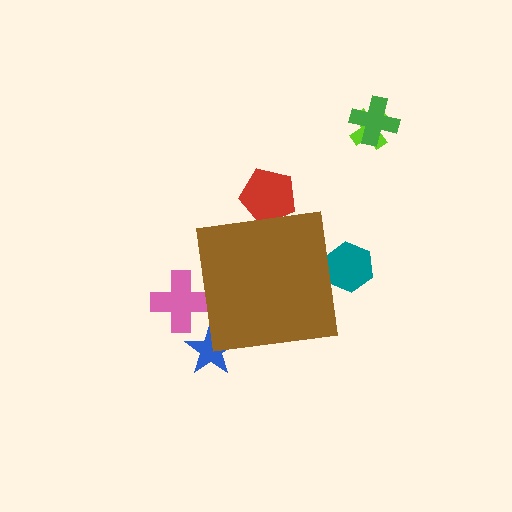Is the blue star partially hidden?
Yes, the blue star is partially hidden behind the brown square.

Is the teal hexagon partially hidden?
Yes, the teal hexagon is partially hidden behind the brown square.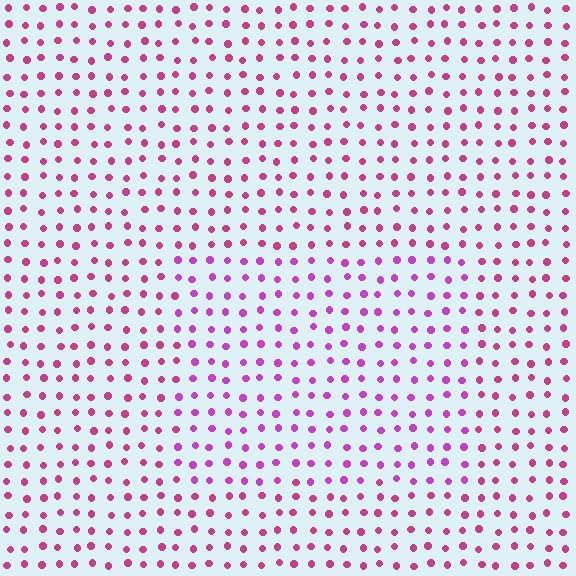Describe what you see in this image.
The image is filled with small magenta elements in a uniform arrangement. A rectangle-shaped region is visible where the elements are tinted to a slightly different hue, forming a subtle color boundary.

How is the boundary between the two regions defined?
The boundary is defined purely by a slight shift in hue (about 27 degrees). Spacing, size, and orientation are identical on both sides.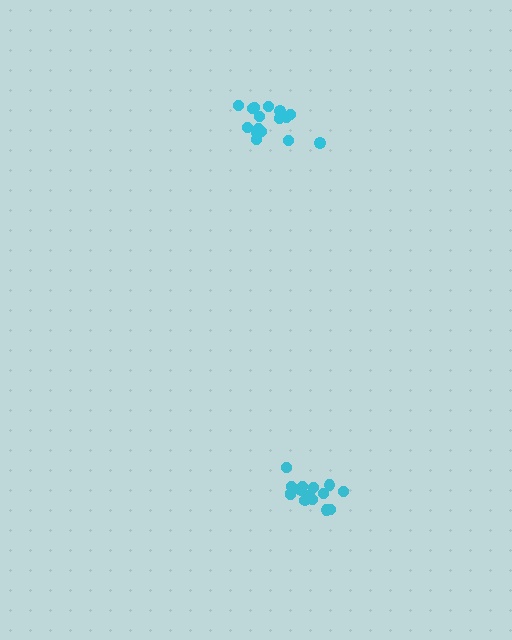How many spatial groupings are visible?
There are 2 spatial groupings.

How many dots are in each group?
Group 1: 17 dots, Group 2: 15 dots (32 total).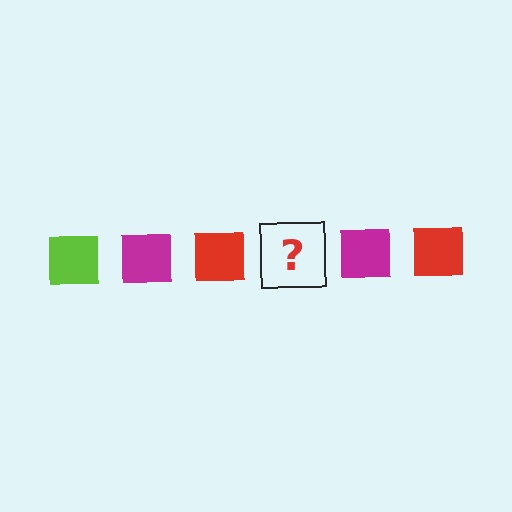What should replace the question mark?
The question mark should be replaced with a lime square.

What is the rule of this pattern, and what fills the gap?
The rule is that the pattern cycles through lime, magenta, red squares. The gap should be filled with a lime square.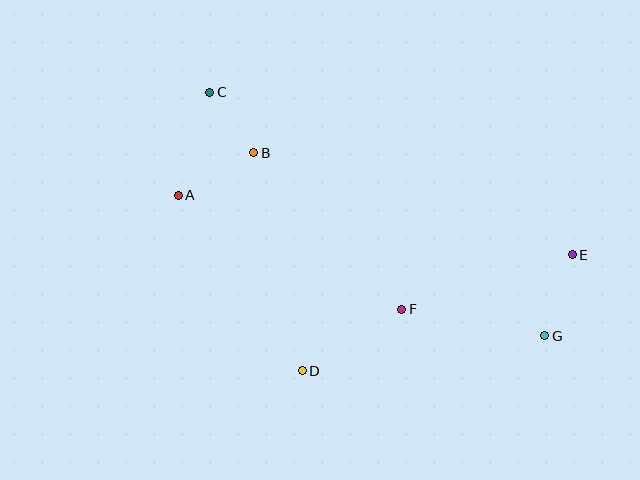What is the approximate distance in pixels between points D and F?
The distance between D and F is approximately 117 pixels.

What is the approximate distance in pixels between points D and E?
The distance between D and E is approximately 294 pixels.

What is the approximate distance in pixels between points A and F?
The distance between A and F is approximately 251 pixels.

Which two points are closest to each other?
Points B and C are closest to each other.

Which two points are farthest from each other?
Points C and G are farthest from each other.